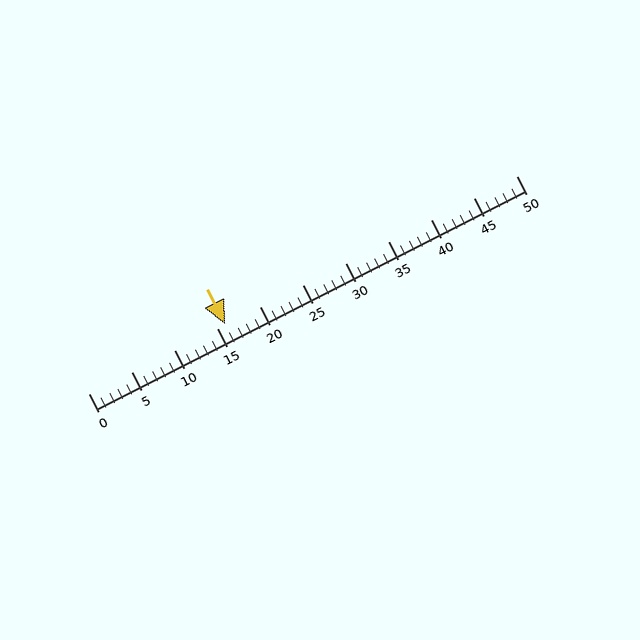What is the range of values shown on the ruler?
The ruler shows values from 0 to 50.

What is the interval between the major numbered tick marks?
The major tick marks are spaced 5 units apart.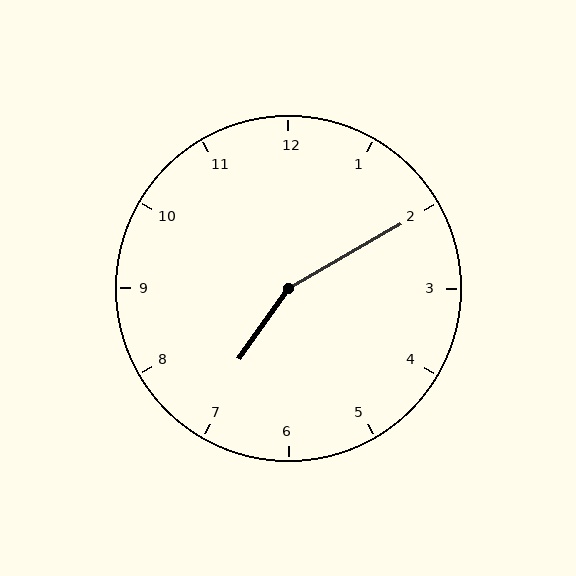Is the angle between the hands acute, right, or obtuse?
It is obtuse.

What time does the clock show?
7:10.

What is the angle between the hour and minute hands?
Approximately 155 degrees.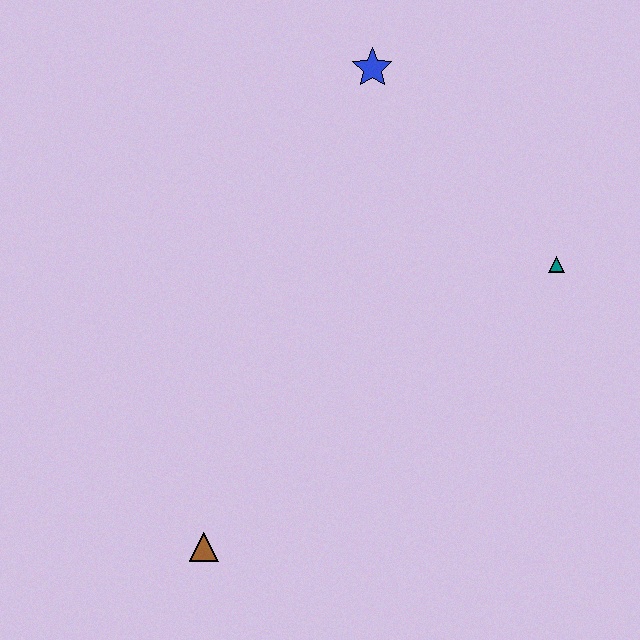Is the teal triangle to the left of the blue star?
No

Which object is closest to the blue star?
The teal triangle is closest to the blue star.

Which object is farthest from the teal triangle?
The brown triangle is farthest from the teal triangle.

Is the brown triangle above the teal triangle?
No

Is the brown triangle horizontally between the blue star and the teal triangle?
No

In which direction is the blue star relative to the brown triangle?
The blue star is above the brown triangle.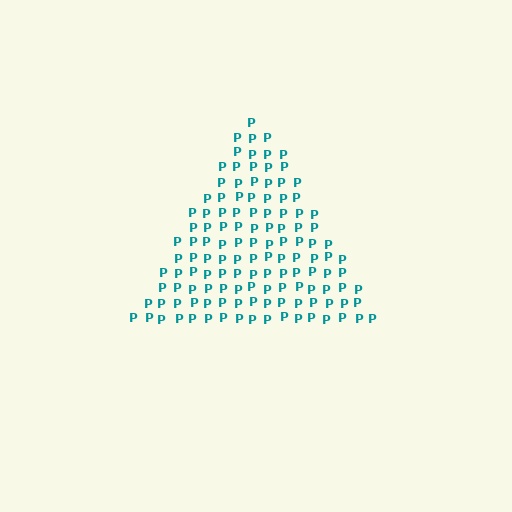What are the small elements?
The small elements are letter P's.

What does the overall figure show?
The overall figure shows a triangle.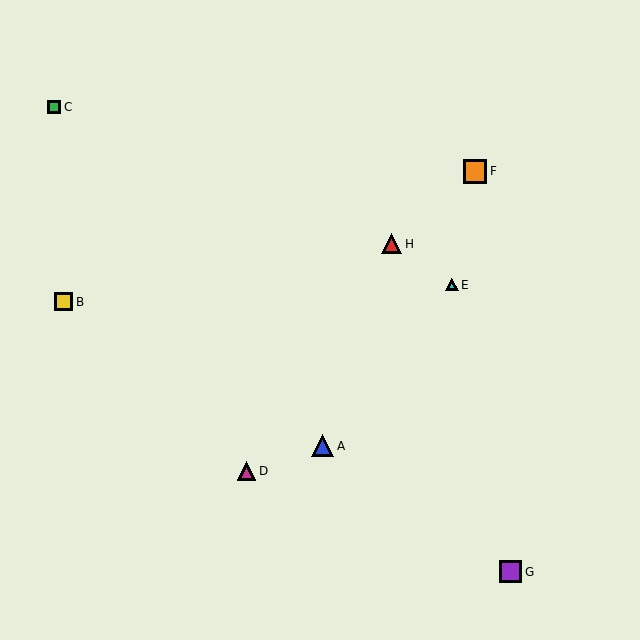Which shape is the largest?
The orange square (labeled F) is the largest.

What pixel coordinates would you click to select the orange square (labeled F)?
Click at (475, 171) to select the orange square F.